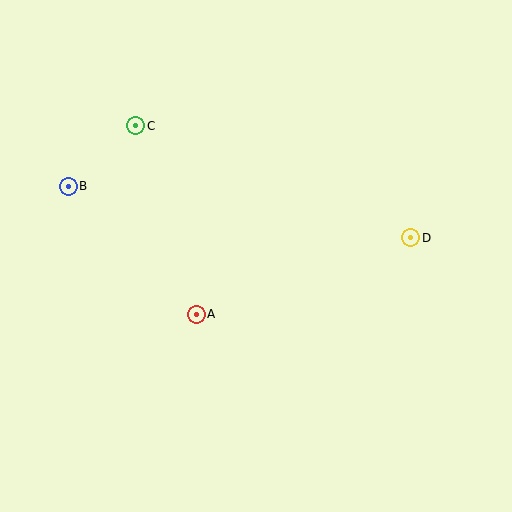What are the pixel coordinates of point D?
Point D is at (411, 238).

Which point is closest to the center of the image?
Point A at (196, 314) is closest to the center.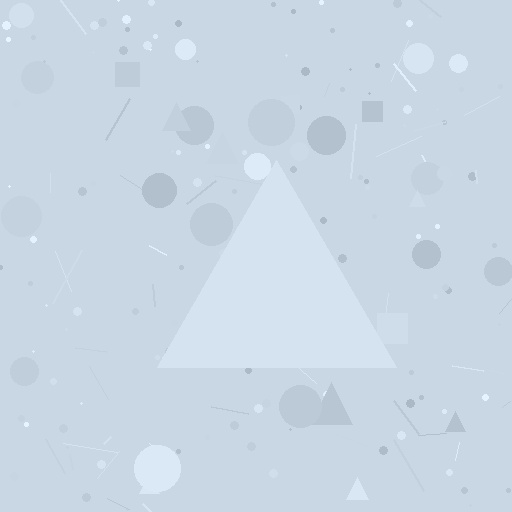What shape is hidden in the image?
A triangle is hidden in the image.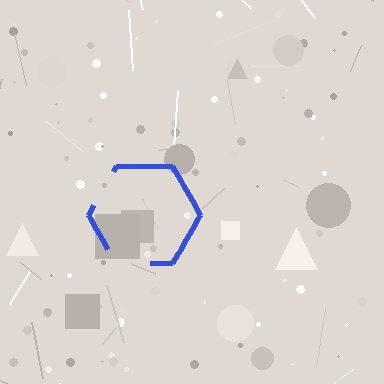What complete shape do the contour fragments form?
The contour fragments form a hexagon.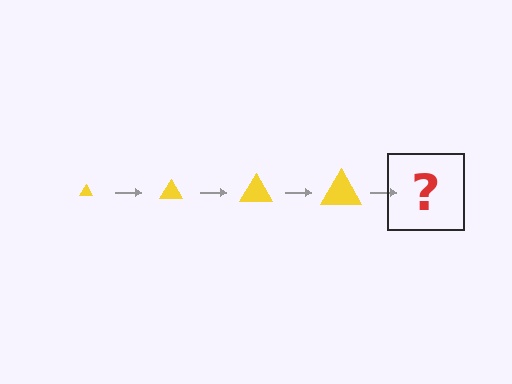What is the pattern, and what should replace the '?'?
The pattern is that the triangle gets progressively larger each step. The '?' should be a yellow triangle, larger than the previous one.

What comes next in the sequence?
The next element should be a yellow triangle, larger than the previous one.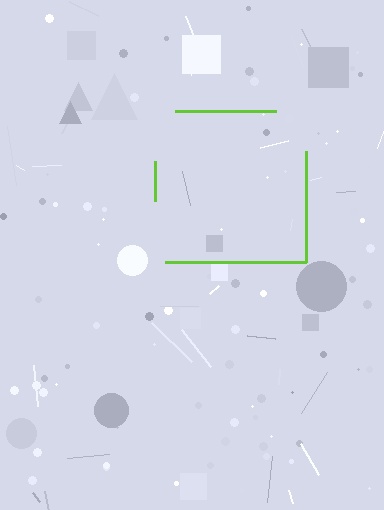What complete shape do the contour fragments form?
The contour fragments form a square.